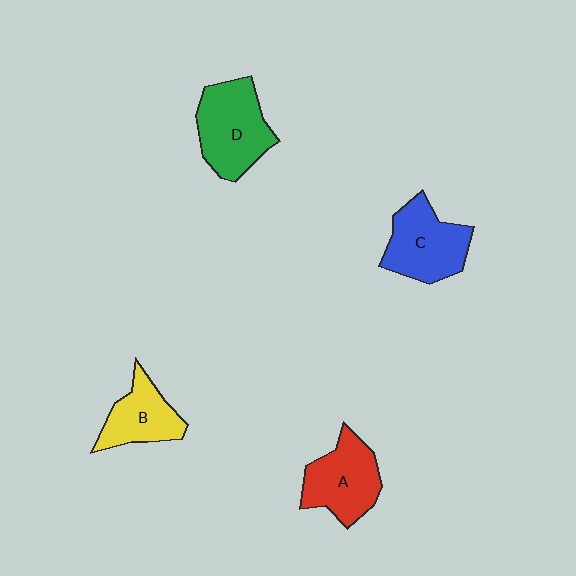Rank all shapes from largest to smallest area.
From largest to smallest: D (green), C (blue), A (red), B (yellow).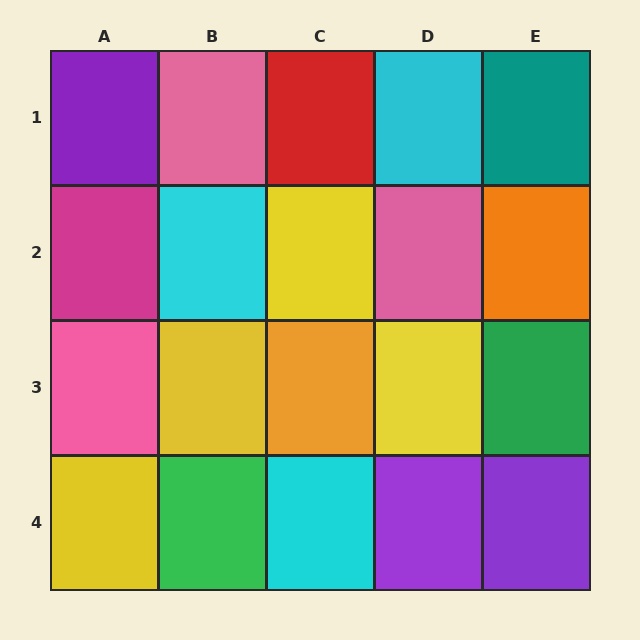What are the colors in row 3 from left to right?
Pink, yellow, orange, yellow, green.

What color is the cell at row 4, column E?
Purple.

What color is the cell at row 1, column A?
Purple.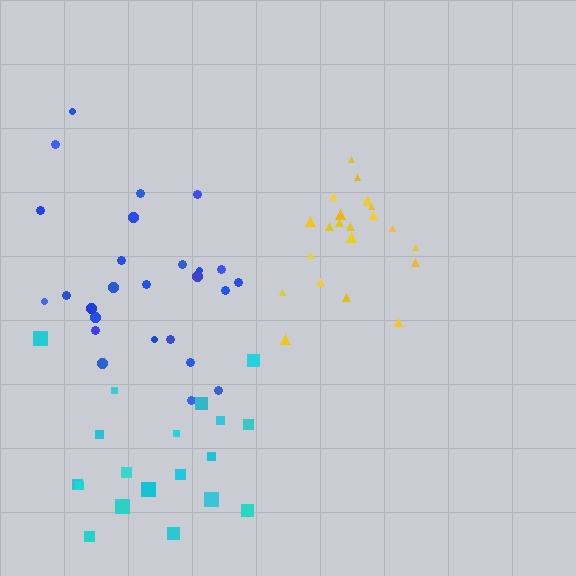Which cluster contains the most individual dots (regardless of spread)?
Blue (26).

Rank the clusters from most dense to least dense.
yellow, blue, cyan.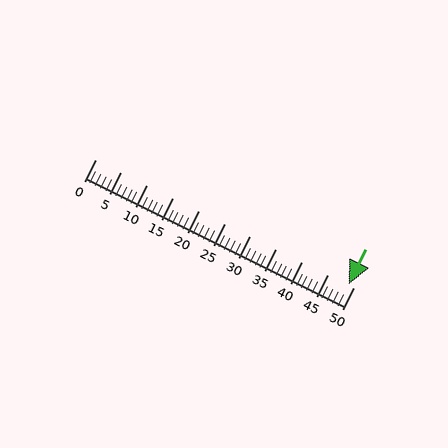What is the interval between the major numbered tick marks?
The major tick marks are spaced 5 units apart.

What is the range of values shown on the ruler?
The ruler shows values from 0 to 50.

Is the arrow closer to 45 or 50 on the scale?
The arrow is closer to 50.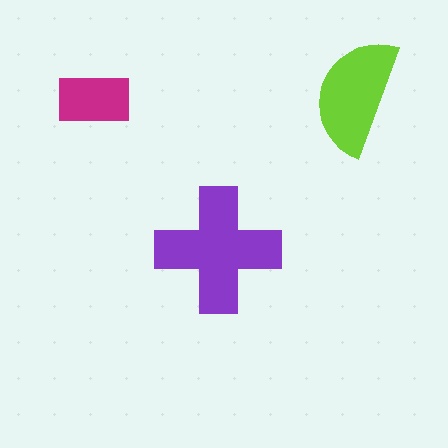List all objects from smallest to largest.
The magenta rectangle, the lime semicircle, the purple cross.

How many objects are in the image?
There are 3 objects in the image.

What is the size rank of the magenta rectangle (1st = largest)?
3rd.